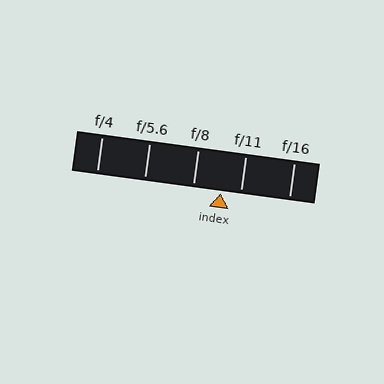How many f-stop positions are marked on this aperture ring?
There are 5 f-stop positions marked.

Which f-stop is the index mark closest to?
The index mark is closest to f/11.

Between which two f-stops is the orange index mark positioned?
The index mark is between f/8 and f/11.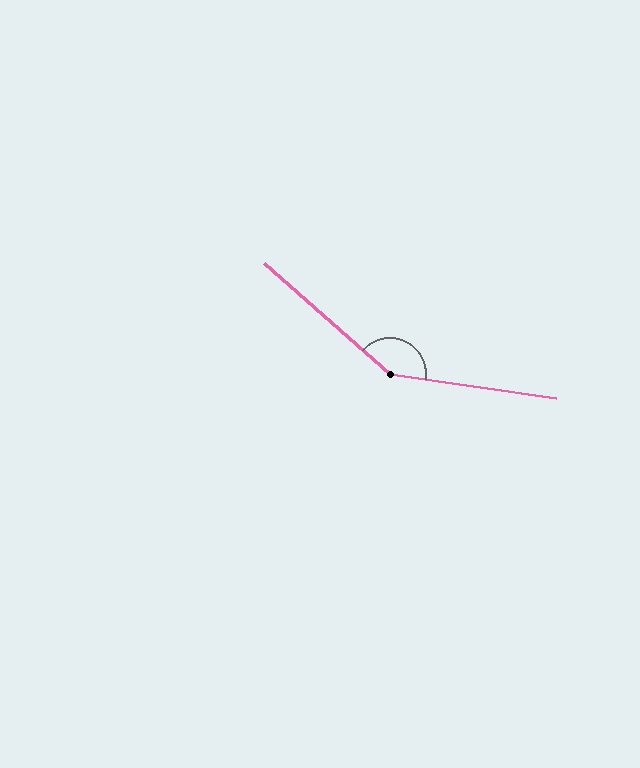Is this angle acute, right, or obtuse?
It is obtuse.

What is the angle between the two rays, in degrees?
Approximately 147 degrees.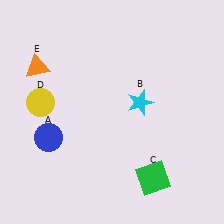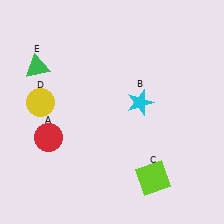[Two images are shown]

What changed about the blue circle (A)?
In Image 1, A is blue. In Image 2, it changed to red.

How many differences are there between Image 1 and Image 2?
There are 3 differences between the two images.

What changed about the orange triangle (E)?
In Image 1, E is orange. In Image 2, it changed to green.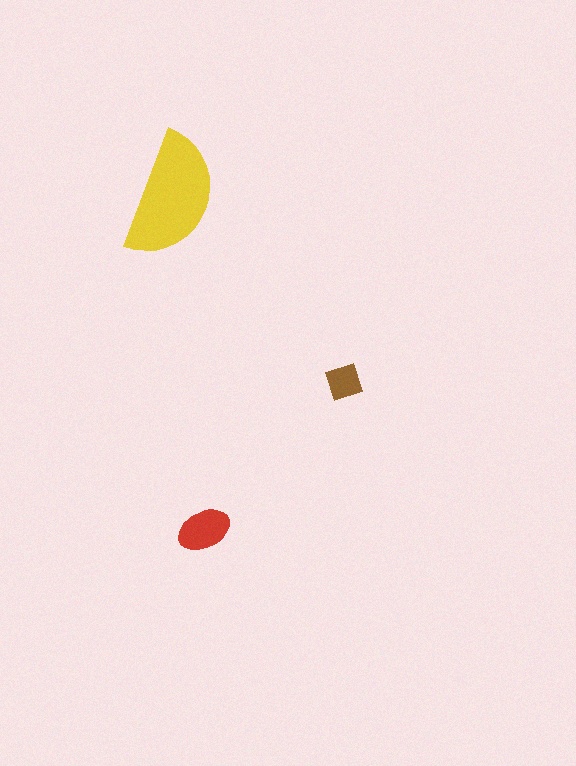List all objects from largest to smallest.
The yellow semicircle, the red ellipse, the brown diamond.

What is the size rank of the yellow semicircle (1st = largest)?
1st.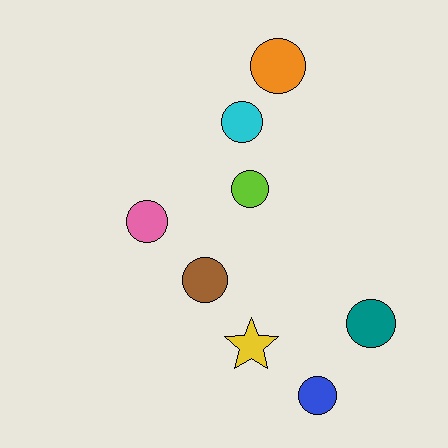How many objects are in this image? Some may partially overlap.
There are 8 objects.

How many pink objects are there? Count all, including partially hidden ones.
There is 1 pink object.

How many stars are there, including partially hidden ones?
There is 1 star.